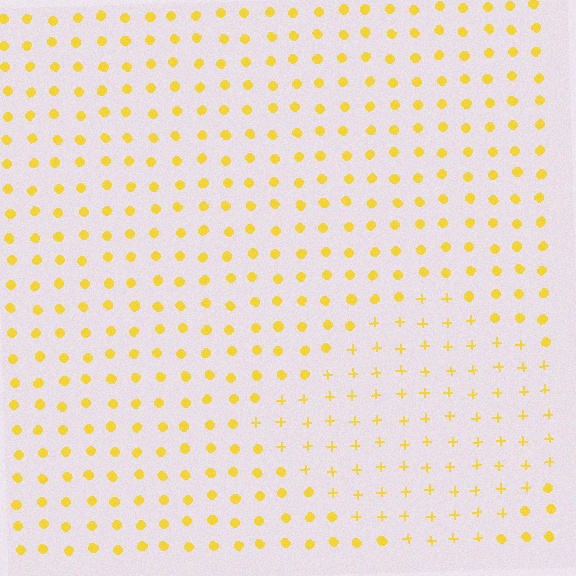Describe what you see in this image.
The image is filled with small yellow elements arranged in a uniform grid. A diamond-shaped region contains plus signs, while the surrounding area contains circles. The boundary is defined purely by the change in element shape.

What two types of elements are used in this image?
The image uses plus signs inside the diamond region and circles outside it.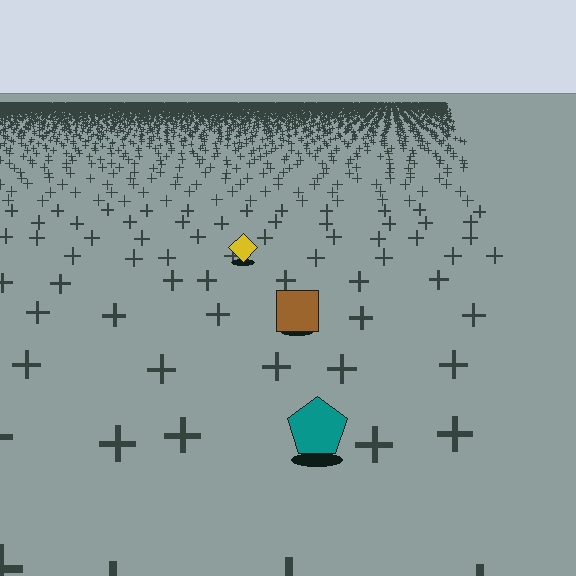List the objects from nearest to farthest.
From nearest to farthest: the teal pentagon, the brown square, the yellow diamond.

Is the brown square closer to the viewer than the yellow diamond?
Yes. The brown square is closer — you can tell from the texture gradient: the ground texture is coarser near it.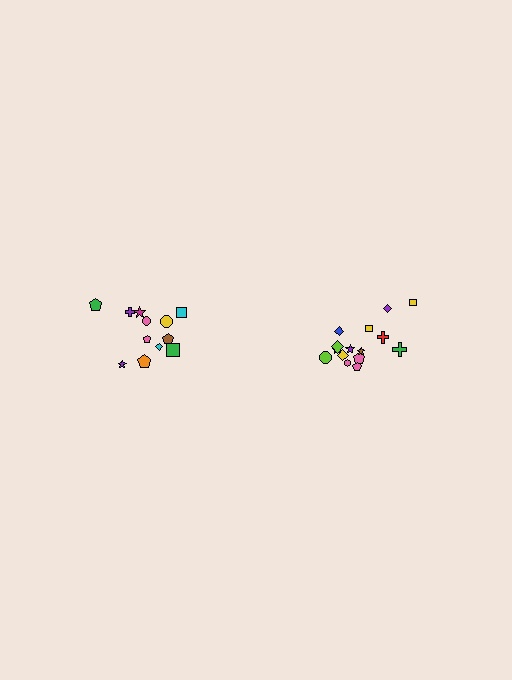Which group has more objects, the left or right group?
The right group.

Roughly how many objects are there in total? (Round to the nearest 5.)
Roughly 25 objects in total.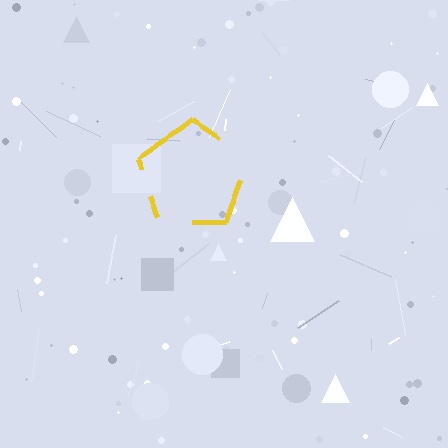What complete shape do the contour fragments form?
The contour fragments form a pentagon.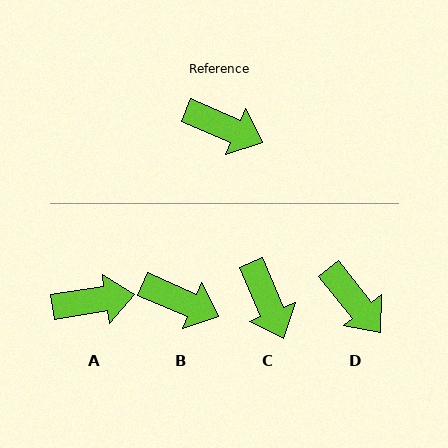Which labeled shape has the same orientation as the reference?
B.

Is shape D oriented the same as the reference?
No, it is off by about 28 degrees.